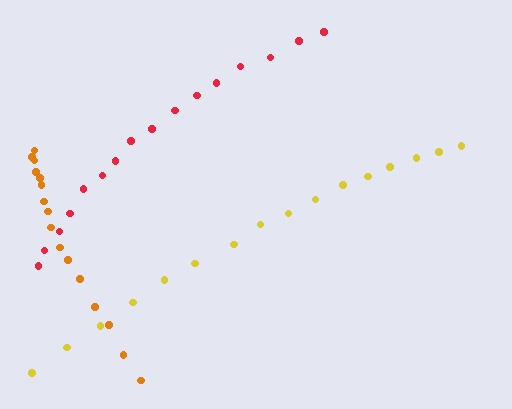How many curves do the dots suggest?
There are 3 distinct paths.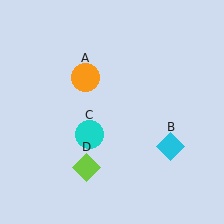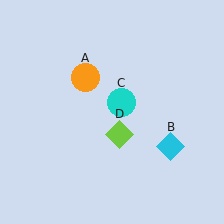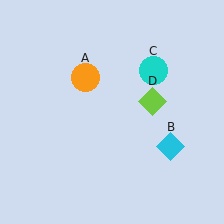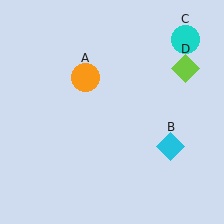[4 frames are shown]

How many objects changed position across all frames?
2 objects changed position: cyan circle (object C), lime diamond (object D).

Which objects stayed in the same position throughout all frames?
Orange circle (object A) and cyan diamond (object B) remained stationary.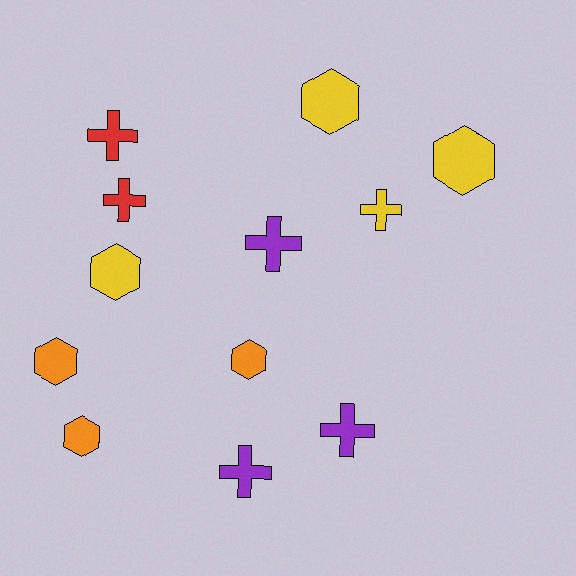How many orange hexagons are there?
There are 3 orange hexagons.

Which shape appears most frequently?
Cross, with 6 objects.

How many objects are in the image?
There are 12 objects.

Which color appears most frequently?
Yellow, with 4 objects.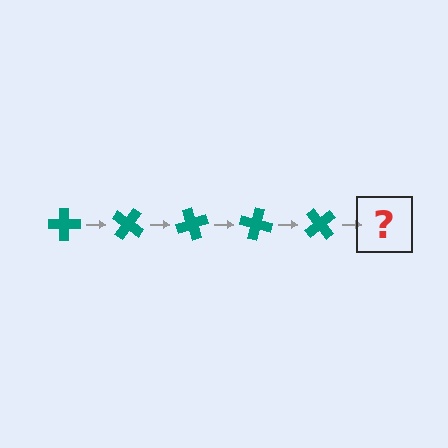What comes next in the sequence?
The next element should be a teal cross rotated 175 degrees.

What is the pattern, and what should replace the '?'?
The pattern is that the cross rotates 35 degrees each step. The '?' should be a teal cross rotated 175 degrees.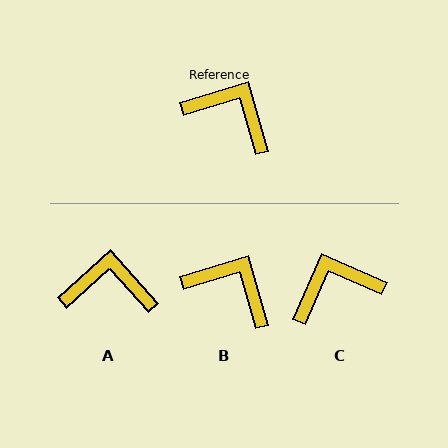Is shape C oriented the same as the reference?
No, it is off by about 50 degrees.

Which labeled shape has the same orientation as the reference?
B.